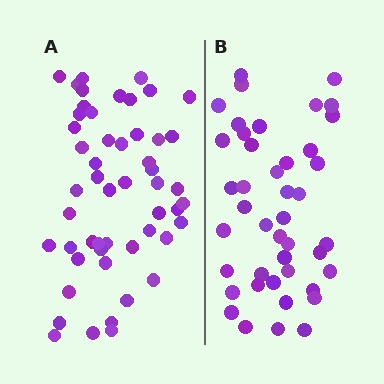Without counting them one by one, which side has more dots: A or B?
Region A (the left region) has more dots.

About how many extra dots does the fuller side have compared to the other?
Region A has roughly 8 or so more dots than region B.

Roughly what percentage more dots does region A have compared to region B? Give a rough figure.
About 20% more.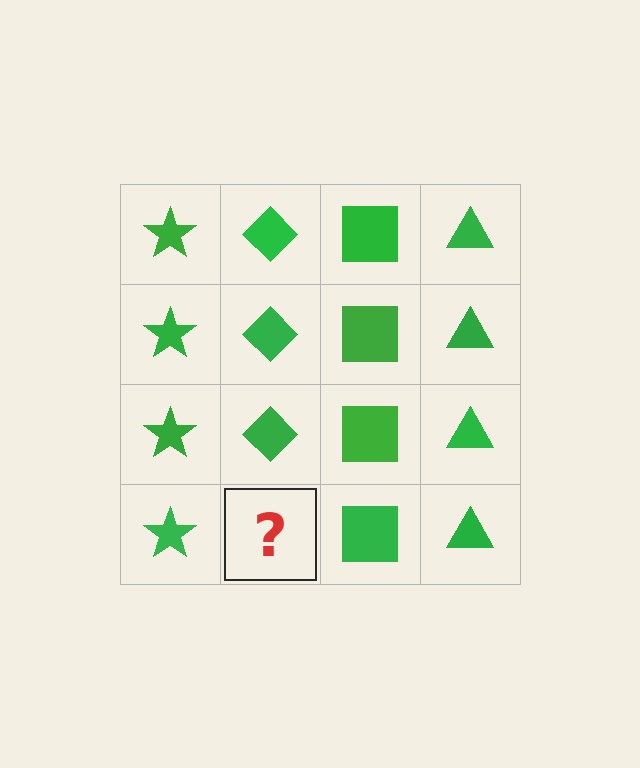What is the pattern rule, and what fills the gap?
The rule is that each column has a consistent shape. The gap should be filled with a green diamond.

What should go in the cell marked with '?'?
The missing cell should contain a green diamond.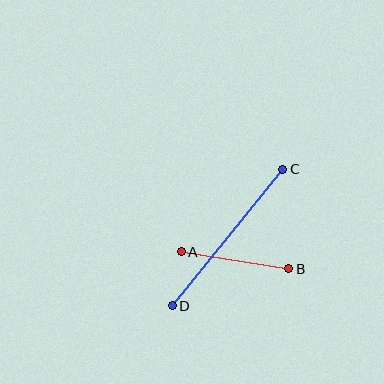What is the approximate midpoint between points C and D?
The midpoint is at approximately (228, 238) pixels.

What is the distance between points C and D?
The distance is approximately 176 pixels.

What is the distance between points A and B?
The distance is approximately 109 pixels.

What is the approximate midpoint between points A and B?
The midpoint is at approximately (235, 260) pixels.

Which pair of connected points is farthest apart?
Points C and D are farthest apart.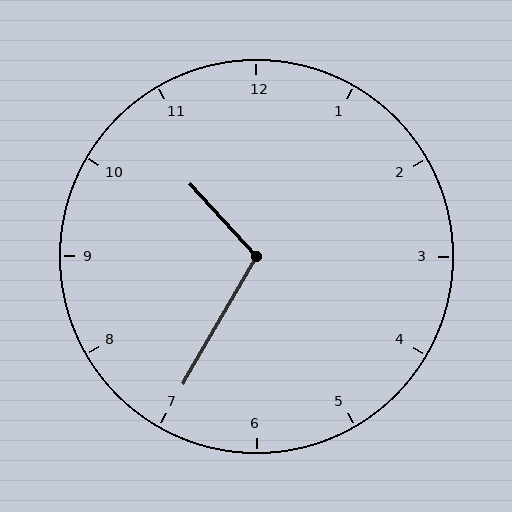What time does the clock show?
10:35.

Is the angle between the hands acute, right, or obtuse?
It is obtuse.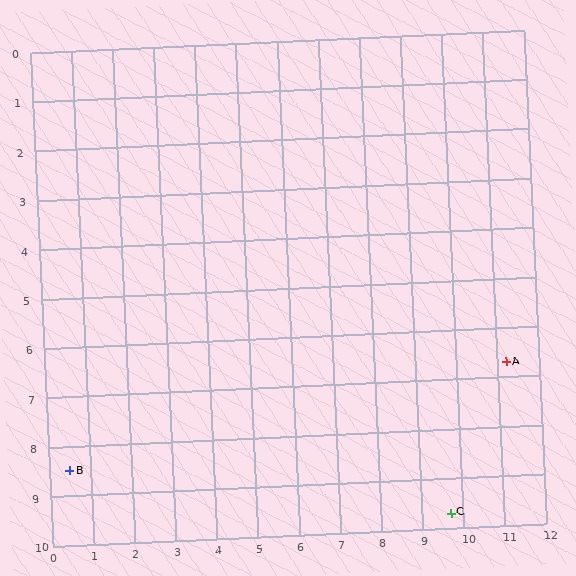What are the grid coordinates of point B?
Point B is at approximately (0.5, 8.5).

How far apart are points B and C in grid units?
Points B and C are about 9.3 grid units apart.